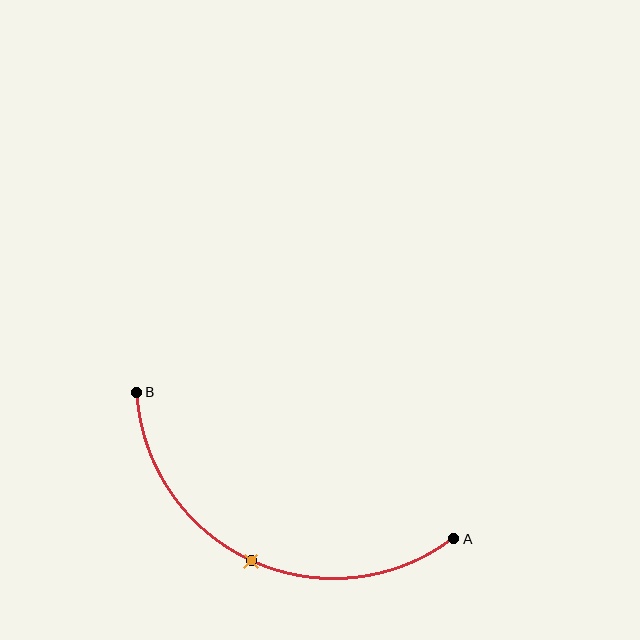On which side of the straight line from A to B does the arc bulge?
The arc bulges below the straight line connecting A and B.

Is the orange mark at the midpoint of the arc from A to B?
Yes. The orange mark lies on the arc at equal arc-length from both A and B — it is the arc midpoint.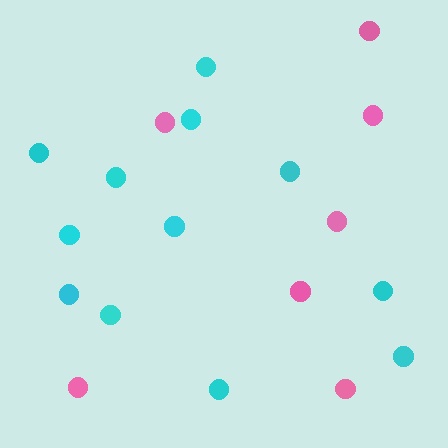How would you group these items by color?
There are 2 groups: one group of cyan circles (12) and one group of pink circles (7).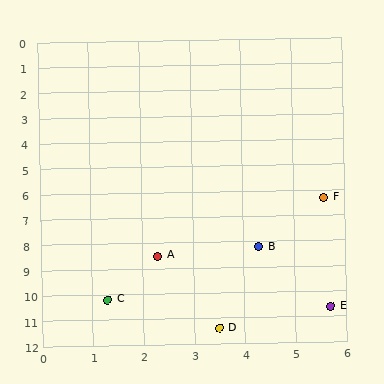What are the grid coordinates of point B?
Point B is at approximately (4.3, 8.2).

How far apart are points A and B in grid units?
Points A and B are about 2.0 grid units apart.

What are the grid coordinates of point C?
Point C is at approximately (1.3, 10.2).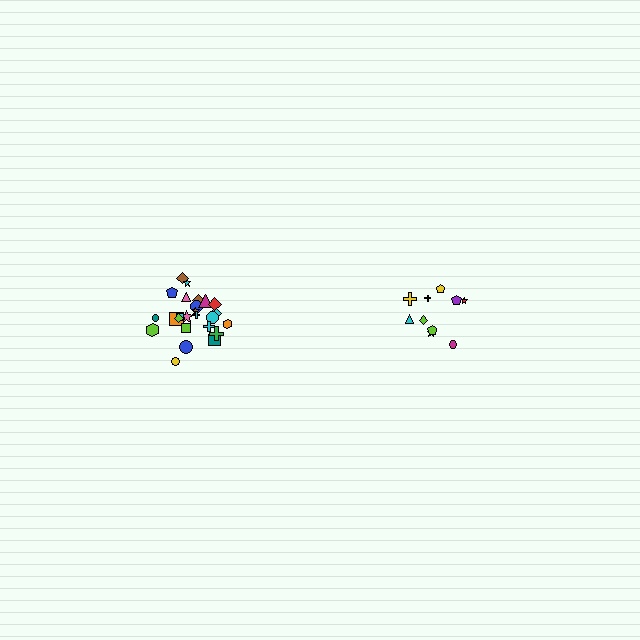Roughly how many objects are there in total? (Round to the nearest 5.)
Roughly 35 objects in total.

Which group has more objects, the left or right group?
The left group.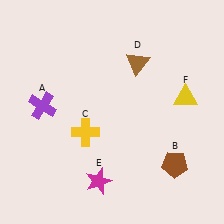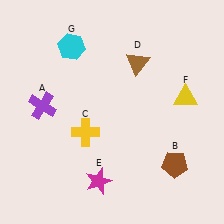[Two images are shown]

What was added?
A cyan hexagon (G) was added in Image 2.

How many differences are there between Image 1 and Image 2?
There is 1 difference between the two images.